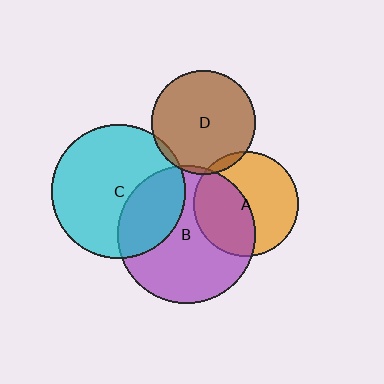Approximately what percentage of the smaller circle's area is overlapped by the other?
Approximately 5%.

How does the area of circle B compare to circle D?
Approximately 1.8 times.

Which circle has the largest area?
Circle B (purple).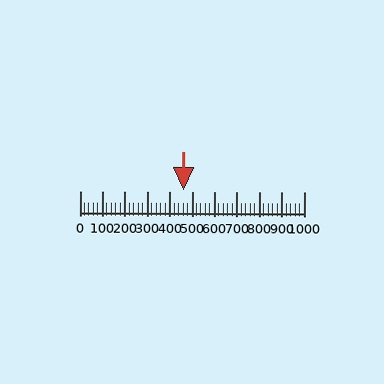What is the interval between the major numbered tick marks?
The major tick marks are spaced 100 units apart.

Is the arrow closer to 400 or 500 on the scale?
The arrow is closer to 500.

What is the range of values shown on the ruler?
The ruler shows values from 0 to 1000.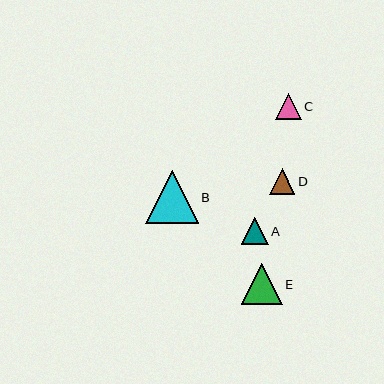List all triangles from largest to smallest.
From largest to smallest: B, E, A, C, D.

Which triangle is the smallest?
Triangle D is the smallest with a size of approximately 25 pixels.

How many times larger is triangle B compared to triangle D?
Triangle B is approximately 2.1 times the size of triangle D.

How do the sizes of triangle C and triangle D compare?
Triangle C and triangle D are approximately the same size.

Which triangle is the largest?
Triangle B is the largest with a size of approximately 53 pixels.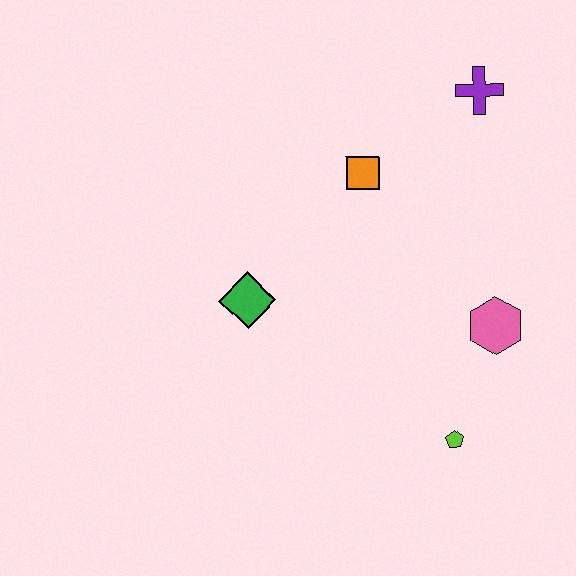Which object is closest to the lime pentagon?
The pink hexagon is closest to the lime pentagon.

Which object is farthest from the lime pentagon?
The purple cross is farthest from the lime pentagon.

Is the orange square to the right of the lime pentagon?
No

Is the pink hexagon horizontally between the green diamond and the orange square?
No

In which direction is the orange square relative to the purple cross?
The orange square is to the left of the purple cross.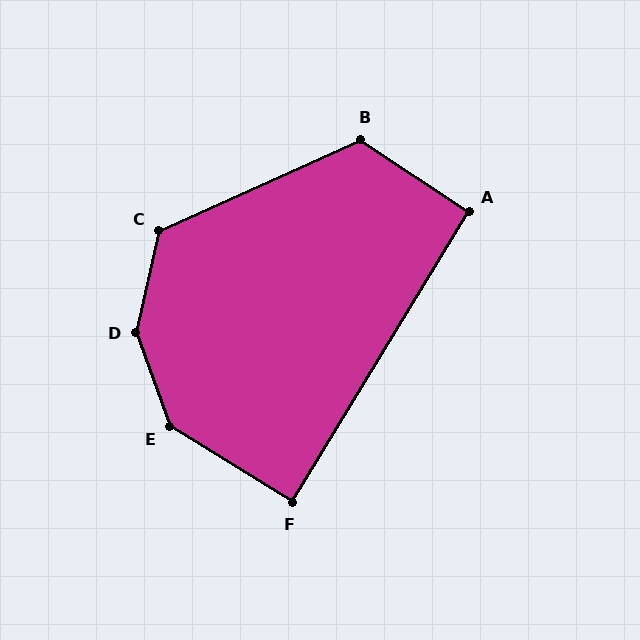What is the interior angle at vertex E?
Approximately 141 degrees (obtuse).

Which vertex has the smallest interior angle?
F, at approximately 90 degrees.